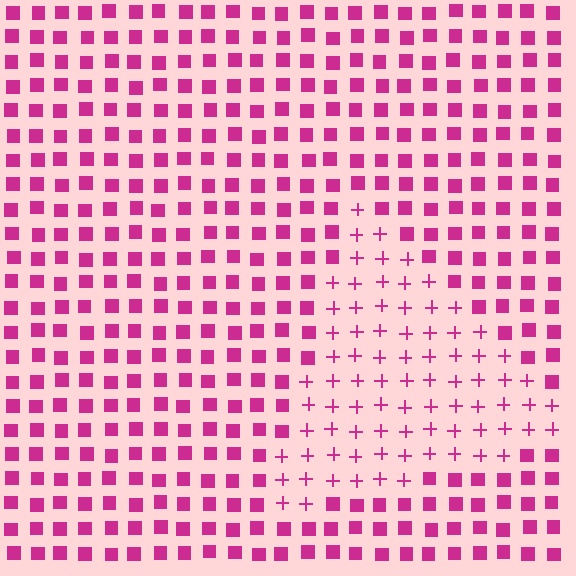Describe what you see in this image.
The image is filled with small magenta elements arranged in a uniform grid. A triangle-shaped region contains plus signs, while the surrounding area contains squares. The boundary is defined purely by the change in element shape.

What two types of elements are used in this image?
The image uses plus signs inside the triangle region and squares outside it.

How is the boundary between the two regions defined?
The boundary is defined by a change in element shape: plus signs inside vs. squares outside. All elements share the same color and spacing.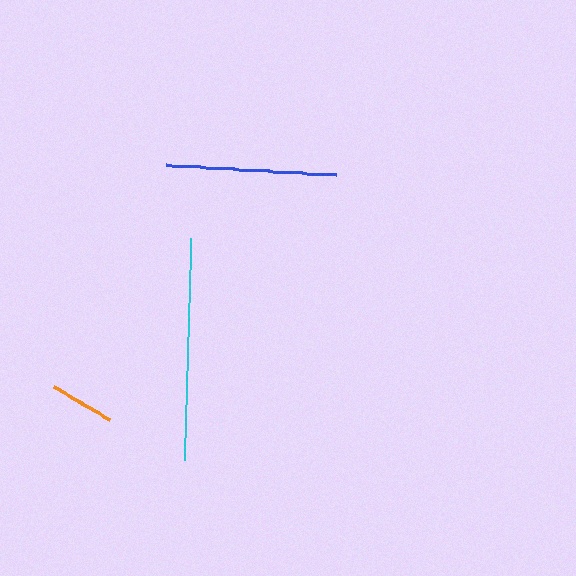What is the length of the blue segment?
The blue segment is approximately 171 pixels long.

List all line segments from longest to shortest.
From longest to shortest: cyan, blue, orange.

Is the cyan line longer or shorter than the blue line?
The cyan line is longer than the blue line.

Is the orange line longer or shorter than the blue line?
The blue line is longer than the orange line.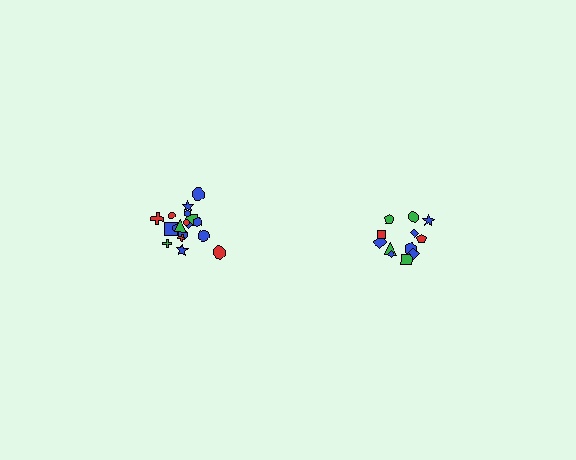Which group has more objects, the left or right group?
The left group.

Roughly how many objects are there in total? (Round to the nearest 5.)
Roughly 30 objects in total.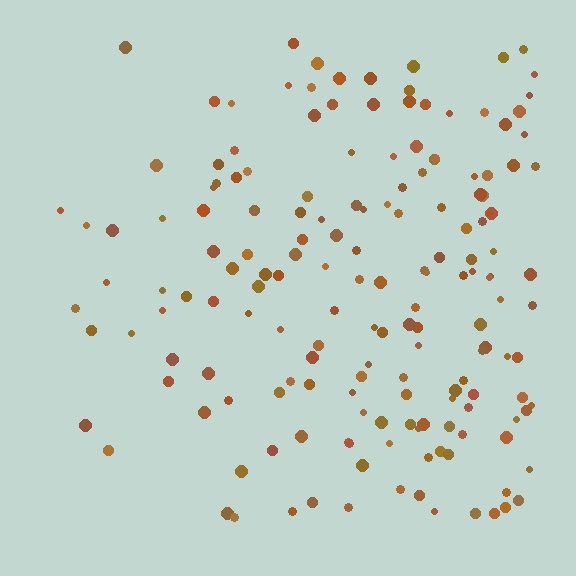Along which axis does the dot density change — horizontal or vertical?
Horizontal.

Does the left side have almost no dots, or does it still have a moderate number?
Still a moderate number, just noticeably fewer than the right.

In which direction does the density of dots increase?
From left to right, with the right side densest.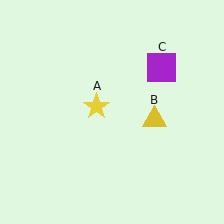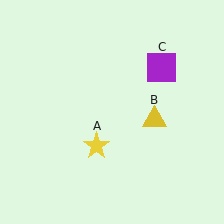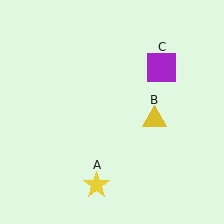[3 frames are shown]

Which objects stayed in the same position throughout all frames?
Yellow triangle (object B) and purple square (object C) remained stationary.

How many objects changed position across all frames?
1 object changed position: yellow star (object A).